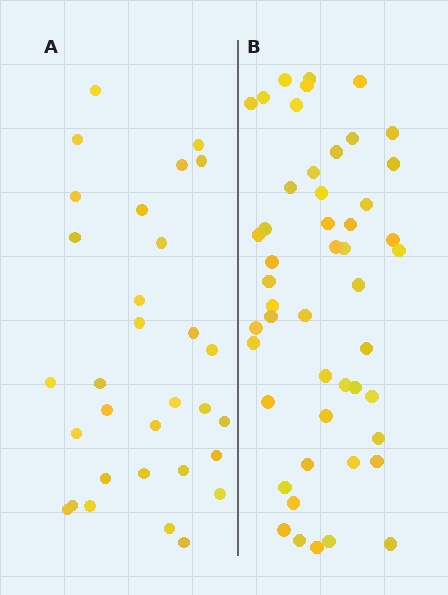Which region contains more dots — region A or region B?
Region B (the right region) has more dots.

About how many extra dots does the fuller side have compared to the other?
Region B has approximately 20 more dots than region A.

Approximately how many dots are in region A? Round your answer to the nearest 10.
About 30 dots. (The exact count is 31, which rounds to 30.)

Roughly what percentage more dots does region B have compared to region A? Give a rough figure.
About 60% more.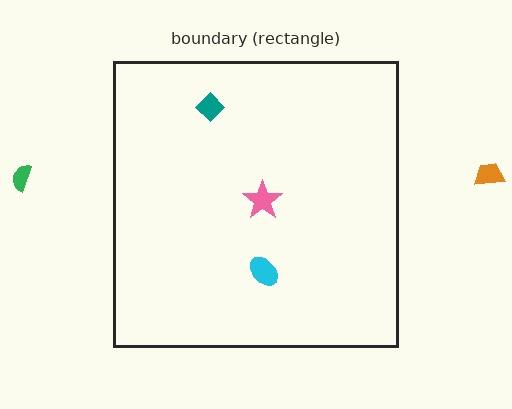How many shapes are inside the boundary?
3 inside, 2 outside.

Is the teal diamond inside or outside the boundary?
Inside.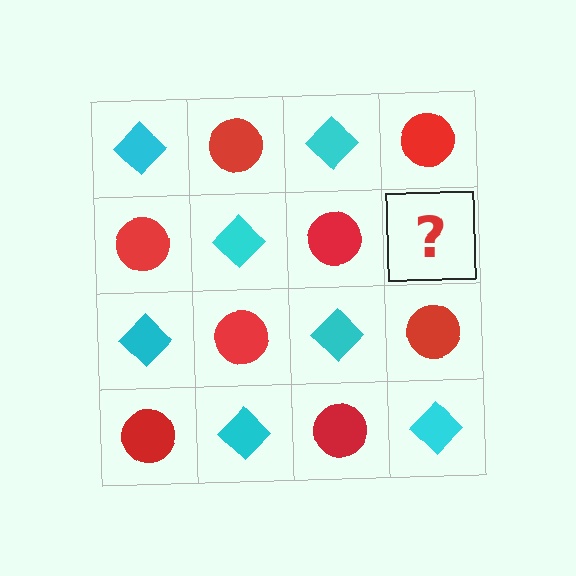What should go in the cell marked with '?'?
The missing cell should contain a cyan diamond.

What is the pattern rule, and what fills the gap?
The rule is that it alternates cyan diamond and red circle in a checkerboard pattern. The gap should be filled with a cyan diamond.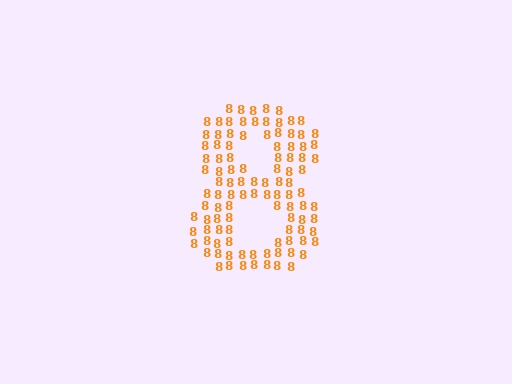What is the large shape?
The large shape is the digit 8.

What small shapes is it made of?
It is made of small digit 8's.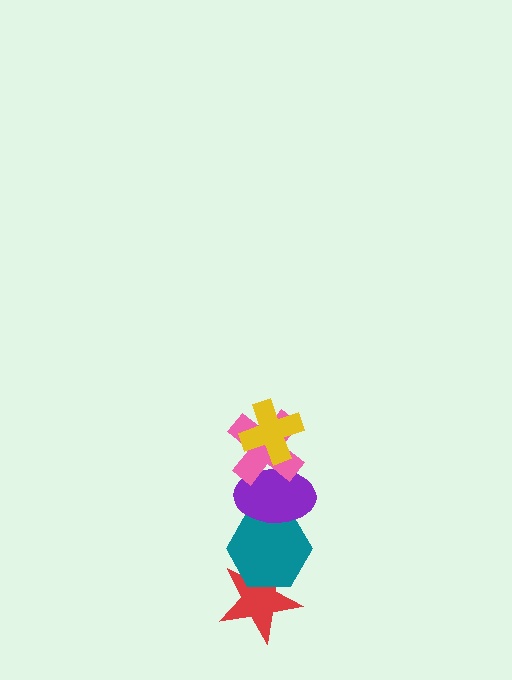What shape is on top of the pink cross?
The yellow cross is on top of the pink cross.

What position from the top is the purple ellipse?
The purple ellipse is 3rd from the top.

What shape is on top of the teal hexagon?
The purple ellipse is on top of the teal hexagon.